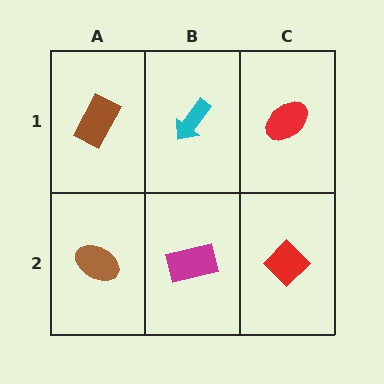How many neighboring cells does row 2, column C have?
2.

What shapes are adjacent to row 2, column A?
A brown rectangle (row 1, column A), a magenta rectangle (row 2, column B).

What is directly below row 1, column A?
A brown ellipse.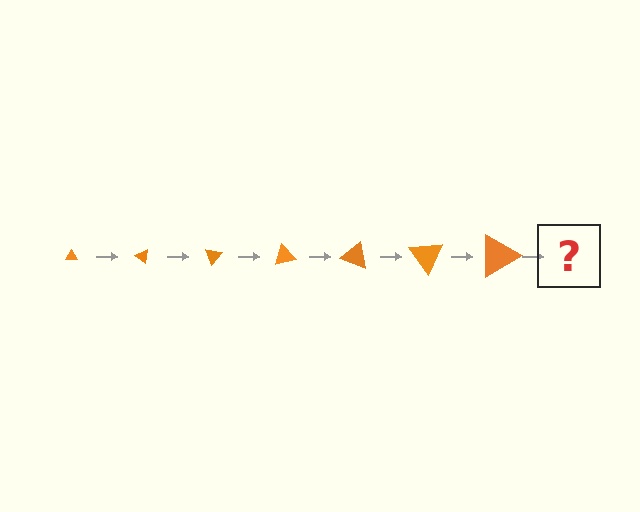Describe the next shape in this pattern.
It should be a triangle, larger than the previous one and rotated 245 degrees from the start.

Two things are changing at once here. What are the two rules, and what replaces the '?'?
The two rules are that the triangle grows larger each step and it rotates 35 degrees each step. The '?' should be a triangle, larger than the previous one and rotated 245 degrees from the start.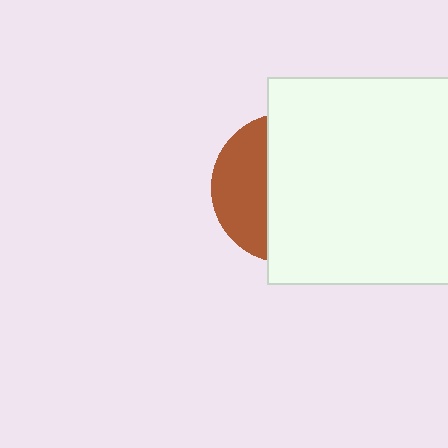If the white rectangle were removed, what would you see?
You would see the complete brown circle.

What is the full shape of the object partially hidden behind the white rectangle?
The partially hidden object is a brown circle.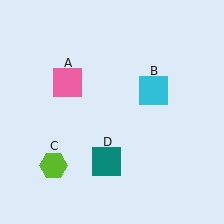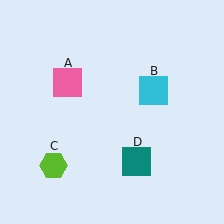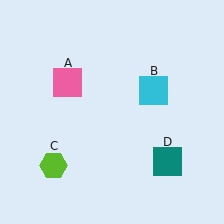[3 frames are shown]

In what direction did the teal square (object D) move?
The teal square (object D) moved right.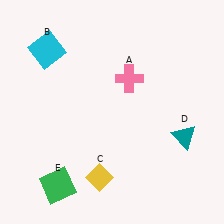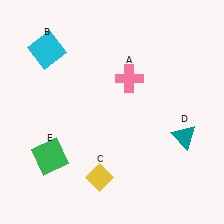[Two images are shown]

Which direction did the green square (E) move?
The green square (E) moved up.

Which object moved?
The green square (E) moved up.